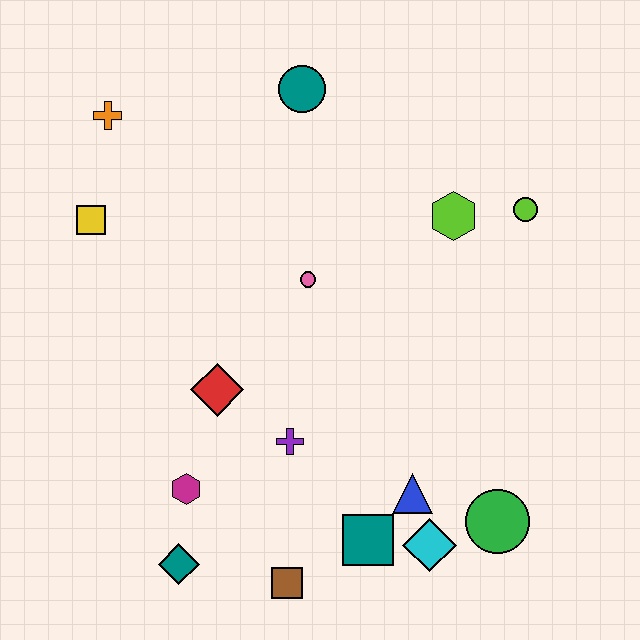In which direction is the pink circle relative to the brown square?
The pink circle is above the brown square.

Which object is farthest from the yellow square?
The green circle is farthest from the yellow square.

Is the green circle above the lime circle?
No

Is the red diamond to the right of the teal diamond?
Yes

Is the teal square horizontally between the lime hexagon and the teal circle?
Yes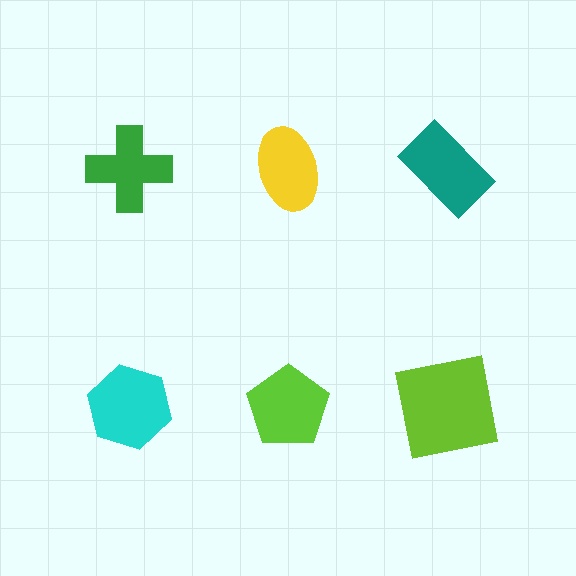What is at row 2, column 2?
A lime pentagon.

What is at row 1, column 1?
A green cross.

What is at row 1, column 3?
A teal rectangle.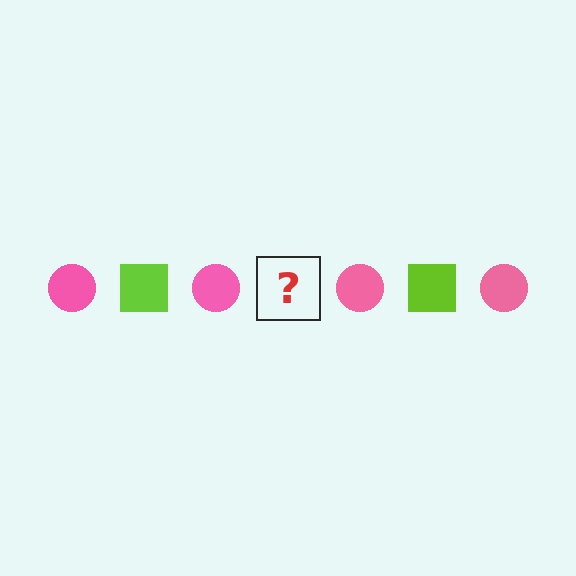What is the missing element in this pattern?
The missing element is a lime square.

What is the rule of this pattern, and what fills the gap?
The rule is that the pattern alternates between pink circle and lime square. The gap should be filled with a lime square.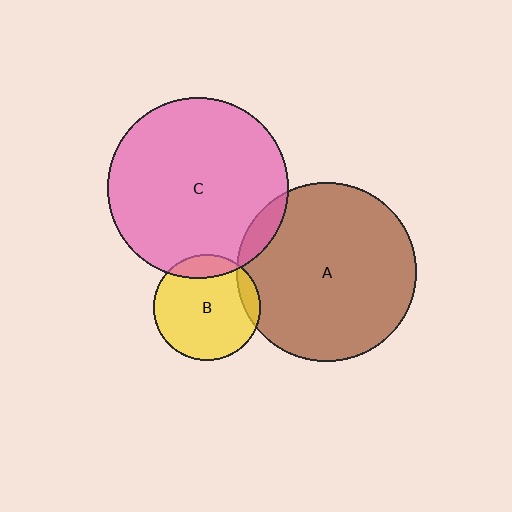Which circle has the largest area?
Circle C (pink).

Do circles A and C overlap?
Yes.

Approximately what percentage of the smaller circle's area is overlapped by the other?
Approximately 5%.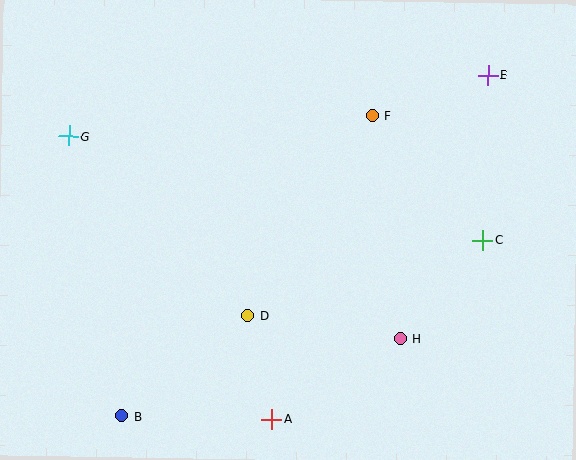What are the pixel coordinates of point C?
Point C is at (483, 241).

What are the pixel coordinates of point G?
Point G is at (69, 136).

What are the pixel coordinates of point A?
Point A is at (272, 419).